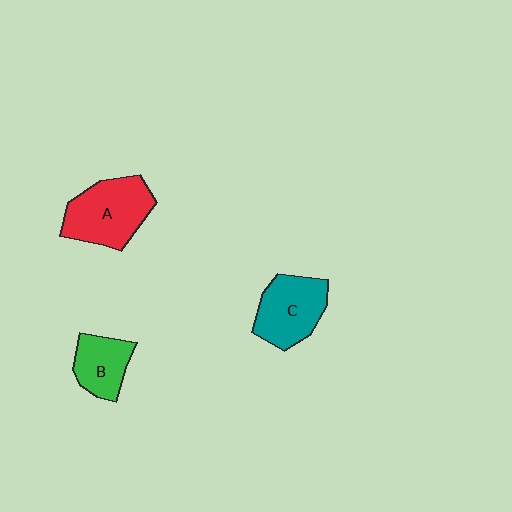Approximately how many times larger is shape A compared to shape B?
Approximately 1.6 times.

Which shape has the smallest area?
Shape B (green).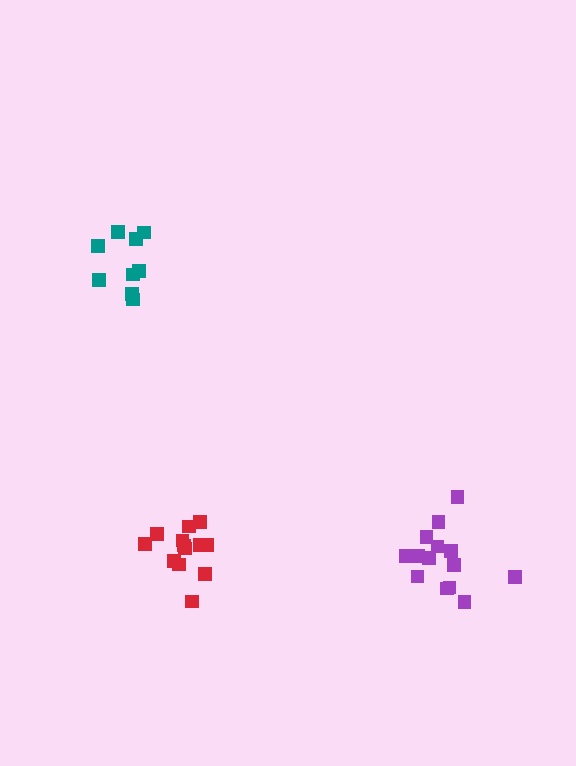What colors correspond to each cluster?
The clusters are colored: red, teal, purple.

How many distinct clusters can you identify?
There are 3 distinct clusters.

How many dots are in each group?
Group 1: 13 dots, Group 2: 9 dots, Group 3: 15 dots (37 total).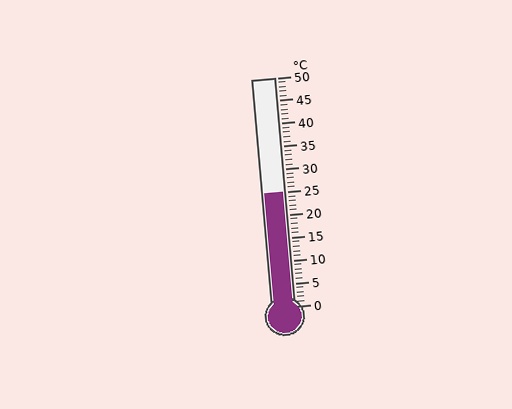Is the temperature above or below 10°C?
The temperature is above 10°C.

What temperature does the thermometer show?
The thermometer shows approximately 25°C.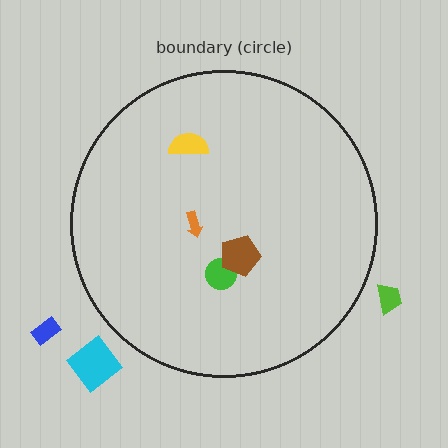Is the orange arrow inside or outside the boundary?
Inside.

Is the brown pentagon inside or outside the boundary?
Inside.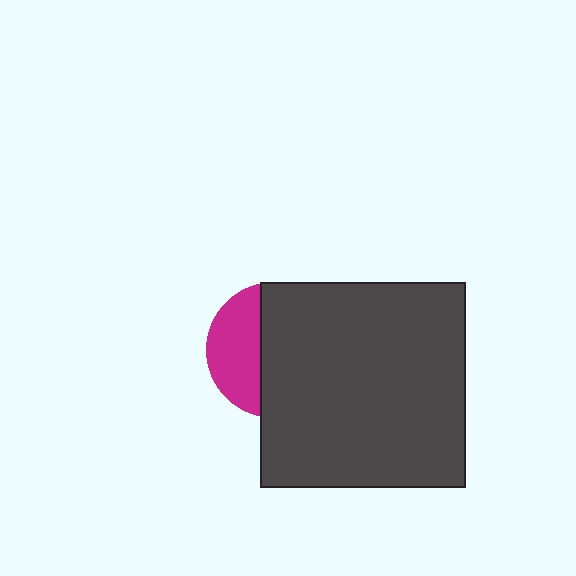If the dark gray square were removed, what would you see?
You would see the complete magenta circle.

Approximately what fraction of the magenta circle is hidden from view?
Roughly 64% of the magenta circle is hidden behind the dark gray square.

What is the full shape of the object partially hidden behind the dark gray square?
The partially hidden object is a magenta circle.